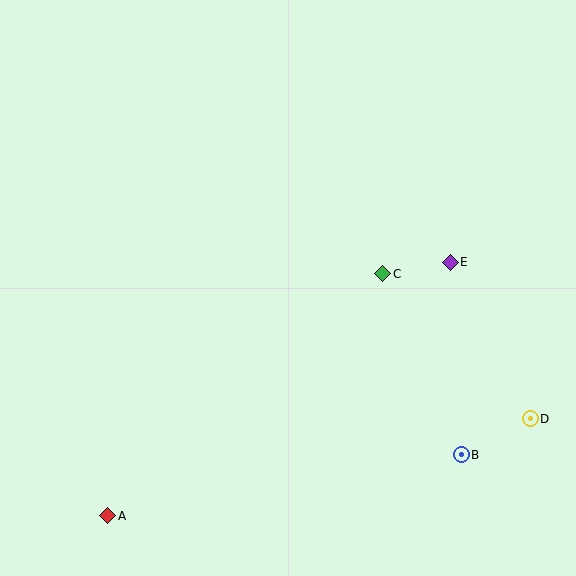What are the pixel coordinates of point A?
Point A is at (108, 516).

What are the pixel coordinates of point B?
Point B is at (461, 455).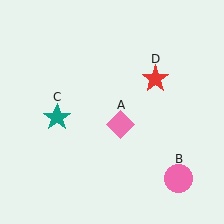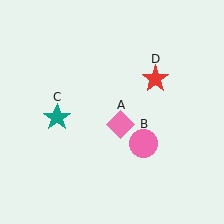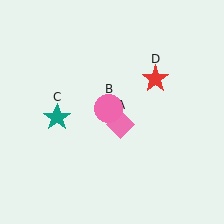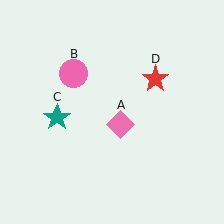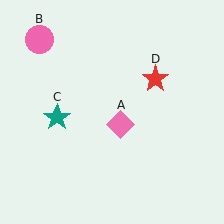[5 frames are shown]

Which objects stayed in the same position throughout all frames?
Pink diamond (object A) and teal star (object C) and red star (object D) remained stationary.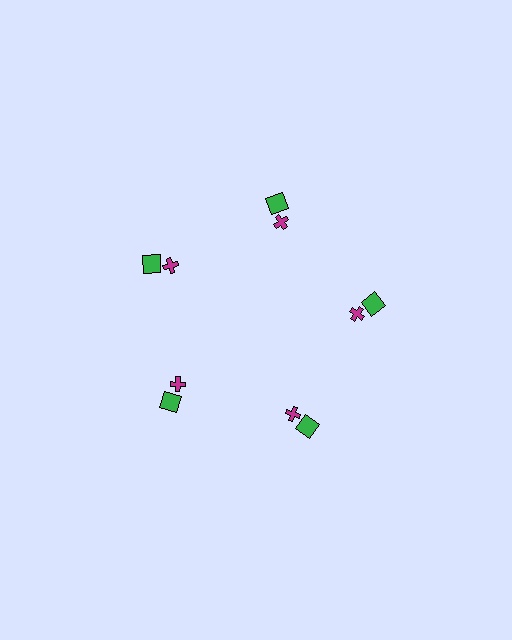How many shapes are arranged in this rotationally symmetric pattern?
There are 10 shapes, arranged in 5 groups of 2.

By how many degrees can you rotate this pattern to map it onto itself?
The pattern maps onto itself every 72 degrees of rotation.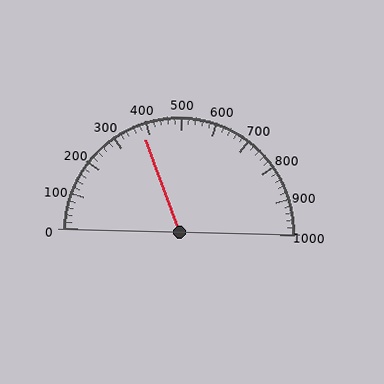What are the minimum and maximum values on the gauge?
The gauge ranges from 0 to 1000.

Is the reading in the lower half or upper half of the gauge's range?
The reading is in the lower half of the range (0 to 1000).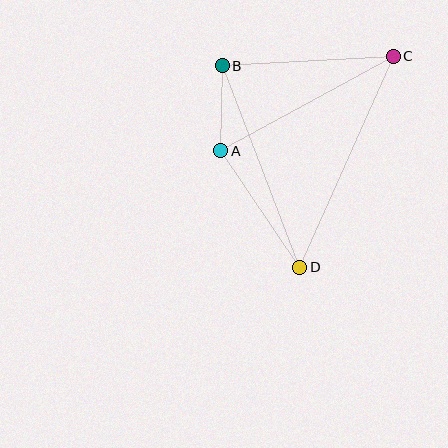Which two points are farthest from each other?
Points C and D are farthest from each other.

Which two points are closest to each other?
Points A and B are closest to each other.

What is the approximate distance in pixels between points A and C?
The distance between A and C is approximately 197 pixels.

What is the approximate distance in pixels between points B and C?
The distance between B and C is approximately 171 pixels.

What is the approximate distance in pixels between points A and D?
The distance between A and D is approximately 140 pixels.